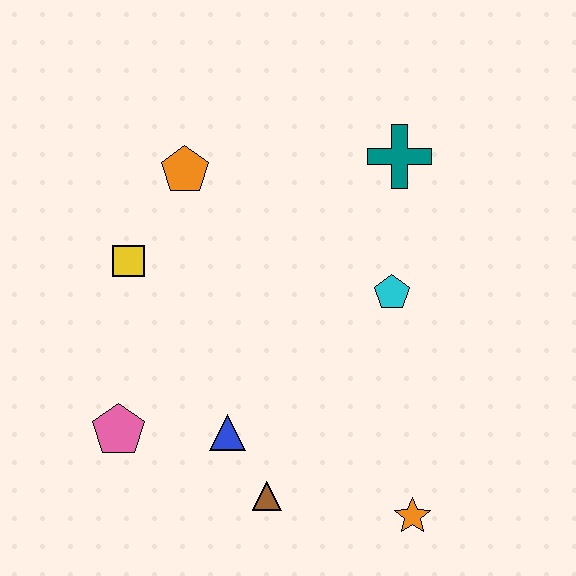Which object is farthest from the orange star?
The orange pentagon is farthest from the orange star.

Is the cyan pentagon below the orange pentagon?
Yes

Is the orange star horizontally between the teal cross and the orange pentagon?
No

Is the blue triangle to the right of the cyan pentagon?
No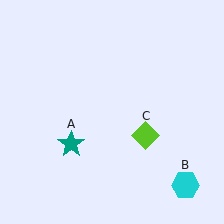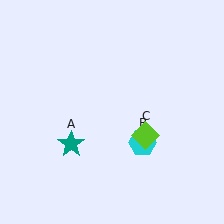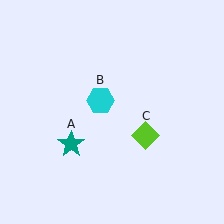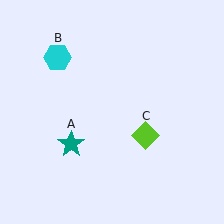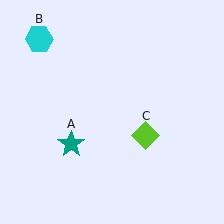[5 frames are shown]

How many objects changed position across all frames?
1 object changed position: cyan hexagon (object B).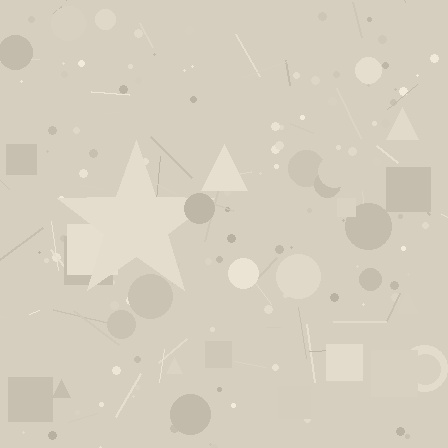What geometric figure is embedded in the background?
A star is embedded in the background.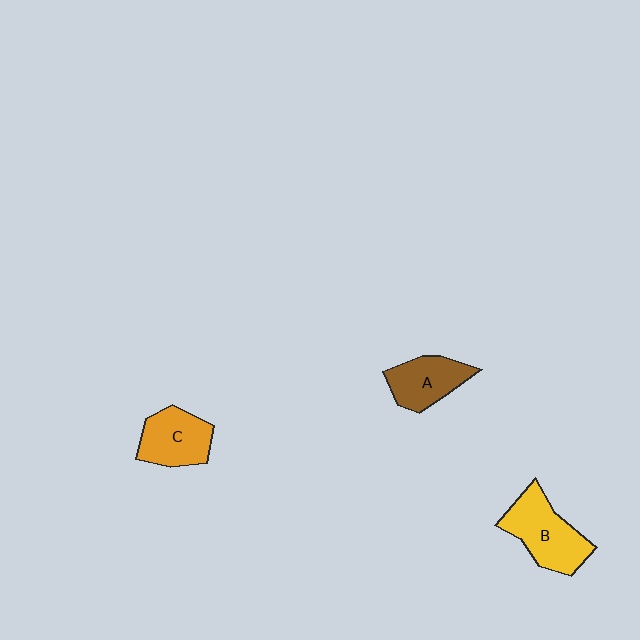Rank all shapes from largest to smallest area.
From largest to smallest: B (yellow), C (orange), A (brown).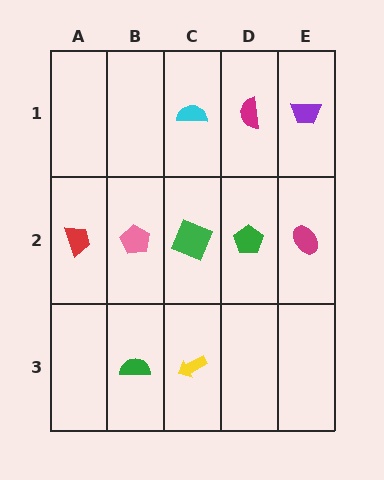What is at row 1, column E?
A purple trapezoid.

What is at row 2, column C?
A green square.